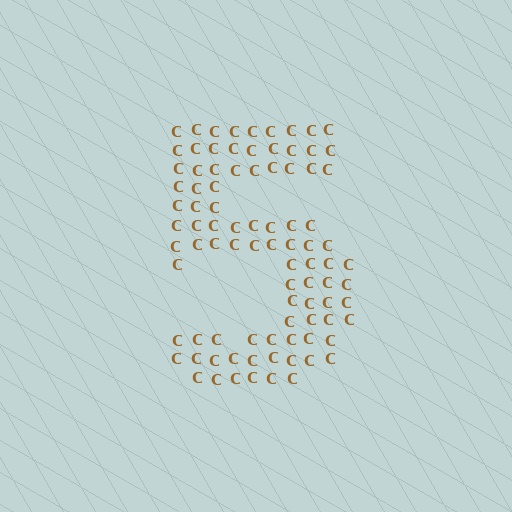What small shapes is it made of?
It is made of small letter C's.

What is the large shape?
The large shape is the digit 5.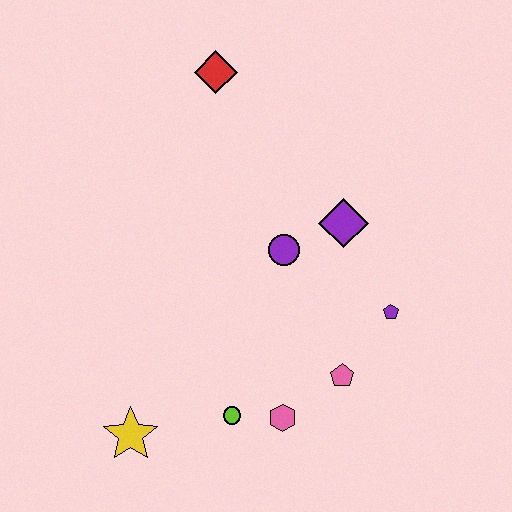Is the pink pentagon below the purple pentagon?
Yes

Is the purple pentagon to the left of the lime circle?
No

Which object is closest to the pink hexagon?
The lime circle is closest to the pink hexagon.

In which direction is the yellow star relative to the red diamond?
The yellow star is below the red diamond.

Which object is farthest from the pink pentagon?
The red diamond is farthest from the pink pentagon.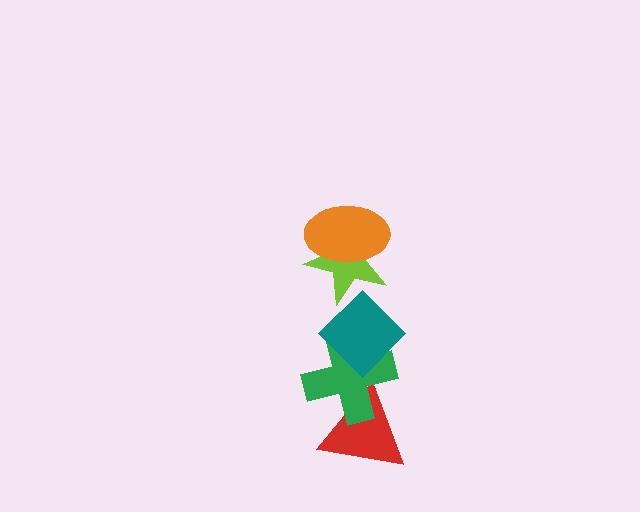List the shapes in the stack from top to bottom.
From top to bottom: the orange ellipse, the lime star, the teal diamond, the green cross, the red triangle.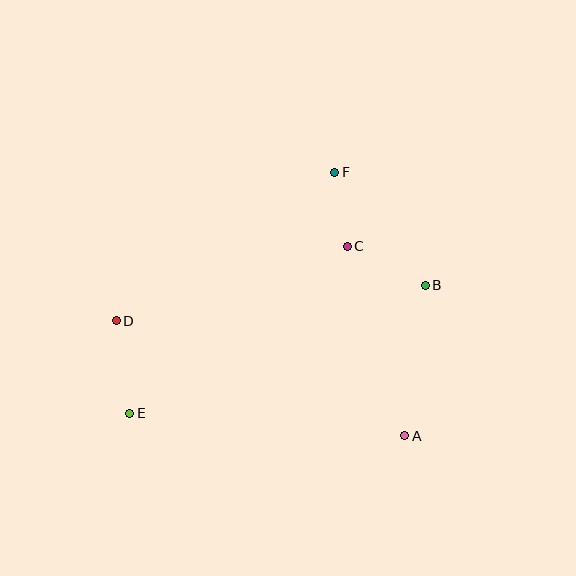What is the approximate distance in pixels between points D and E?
The distance between D and E is approximately 93 pixels.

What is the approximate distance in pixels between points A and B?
The distance between A and B is approximately 152 pixels.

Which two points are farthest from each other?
Points B and E are farthest from each other.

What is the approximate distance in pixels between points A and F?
The distance between A and F is approximately 272 pixels.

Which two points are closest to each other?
Points C and F are closest to each other.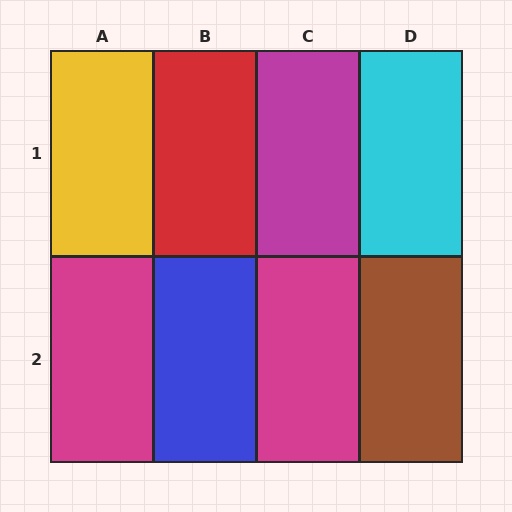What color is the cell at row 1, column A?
Yellow.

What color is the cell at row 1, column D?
Cyan.